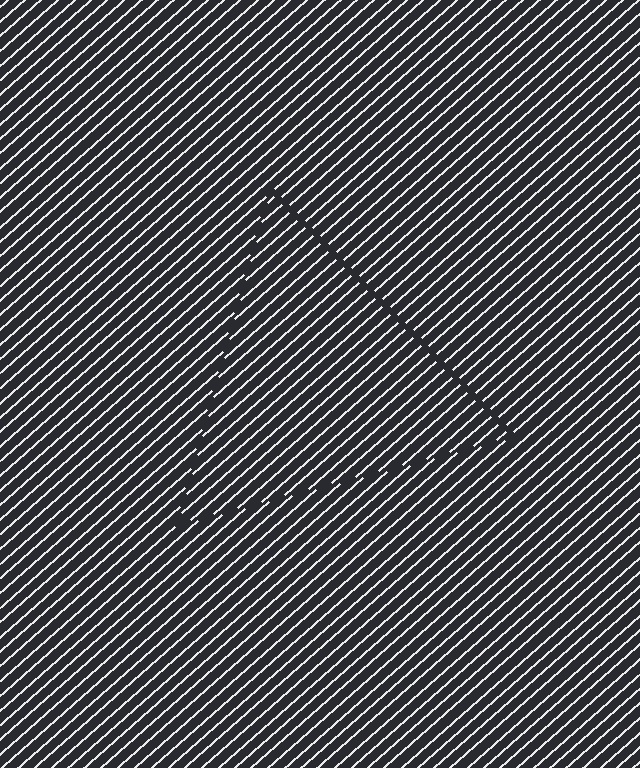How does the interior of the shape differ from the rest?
The interior of the shape contains the same grating, shifted by half a period — the contour is defined by the phase discontinuity where line-ends from the inner and outer gratings abut.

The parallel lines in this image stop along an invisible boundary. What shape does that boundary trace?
An illusory triangle. The interior of the shape contains the same grating, shifted by half a period — the contour is defined by the phase discontinuity where line-ends from the inner and outer gratings abut.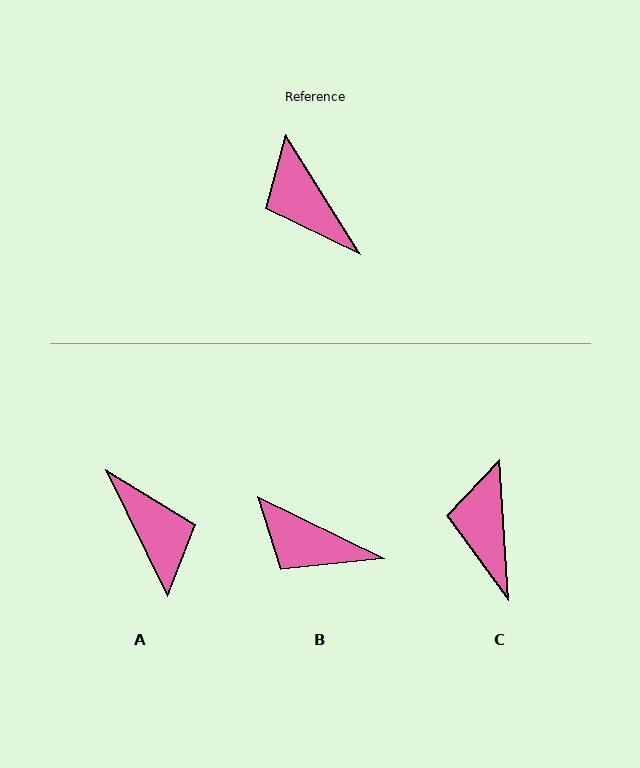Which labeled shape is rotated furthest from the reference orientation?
A, about 174 degrees away.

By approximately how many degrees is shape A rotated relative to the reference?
Approximately 174 degrees counter-clockwise.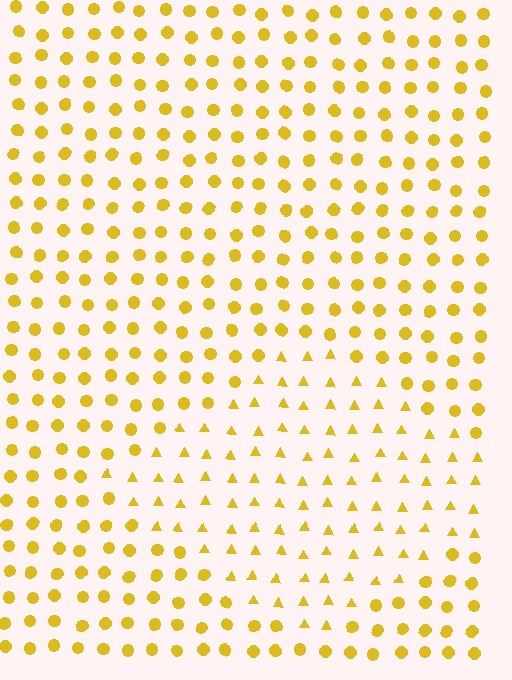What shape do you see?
I see a diamond.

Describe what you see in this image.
The image is filled with small yellow elements arranged in a uniform grid. A diamond-shaped region contains triangles, while the surrounding area contains circles. The boundary is defined purely by the change in element shape.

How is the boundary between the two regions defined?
The boundary is defined by a change in element shape: triangles inside vs. circles outside. All elements share the same color and spacing.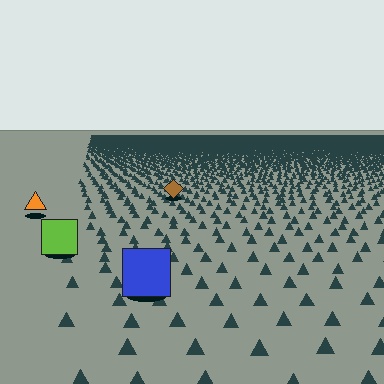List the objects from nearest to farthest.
From nearest to farthest: the blue square, the lime square, the orange triangle, the brown diamond.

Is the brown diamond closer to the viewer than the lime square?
No. The lime square is closer — you can tell from the texture gradient: the ground texture is coarser near it.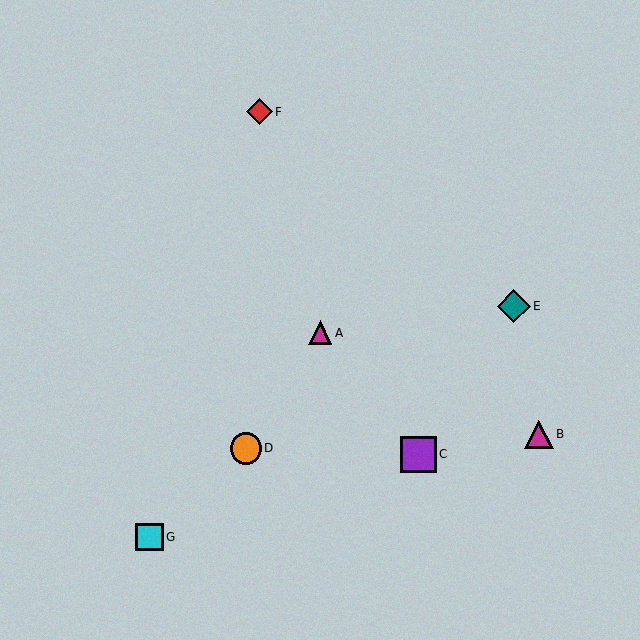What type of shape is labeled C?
Shape C is a purple square.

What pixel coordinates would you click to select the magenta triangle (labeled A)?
Click at (320, 333) to select the magenta triangle A.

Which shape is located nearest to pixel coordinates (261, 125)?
The red diamond (labeled F) at (259, 112) is nearest to that location.